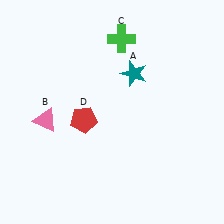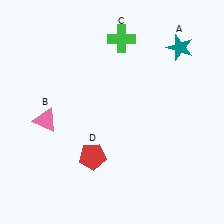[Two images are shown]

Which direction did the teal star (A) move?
The teal star (A) moved right.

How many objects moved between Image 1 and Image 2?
2 objects moved between the two images.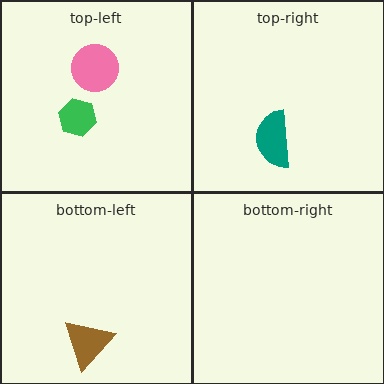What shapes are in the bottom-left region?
The brown triangle.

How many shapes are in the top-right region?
1.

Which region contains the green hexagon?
The top-left region.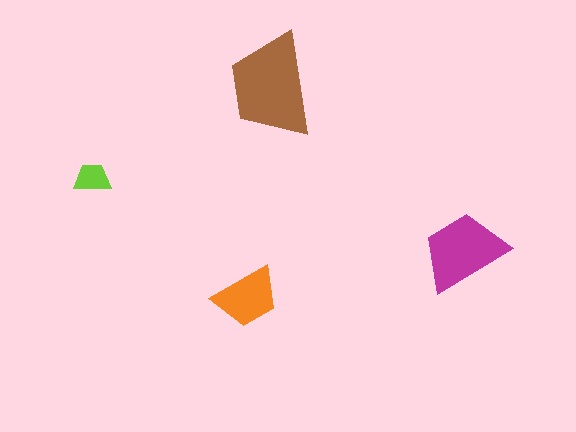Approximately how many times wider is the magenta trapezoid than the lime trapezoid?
About 2.5 times wider.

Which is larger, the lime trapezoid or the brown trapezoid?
The brown one.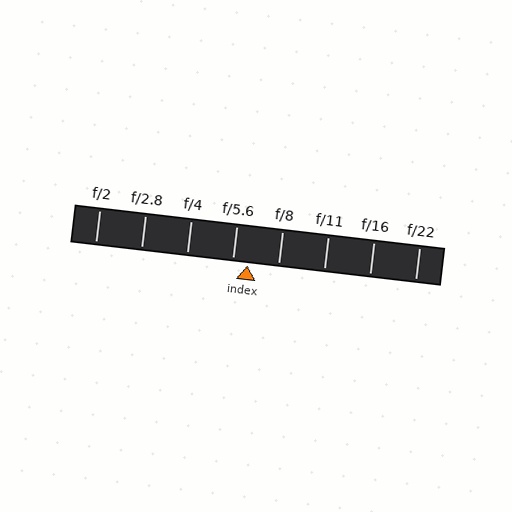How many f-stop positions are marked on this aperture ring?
There are 8 f-stop positions marked.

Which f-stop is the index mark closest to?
The index mark is closest to f/5.6.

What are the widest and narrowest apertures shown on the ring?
The widest aperture shown is f/2 and the narrowest is f/22.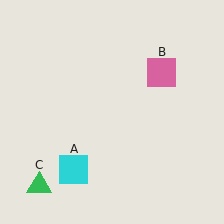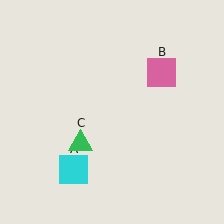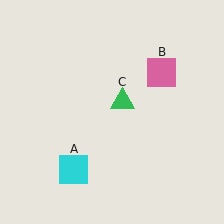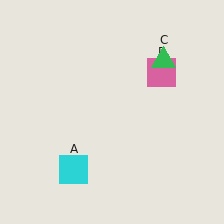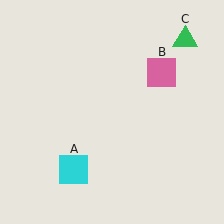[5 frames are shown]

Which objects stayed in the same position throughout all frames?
Cyan square (object A) and pink square (object B) remained stationary.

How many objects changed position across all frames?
1 object changed position: green triangle (object C).